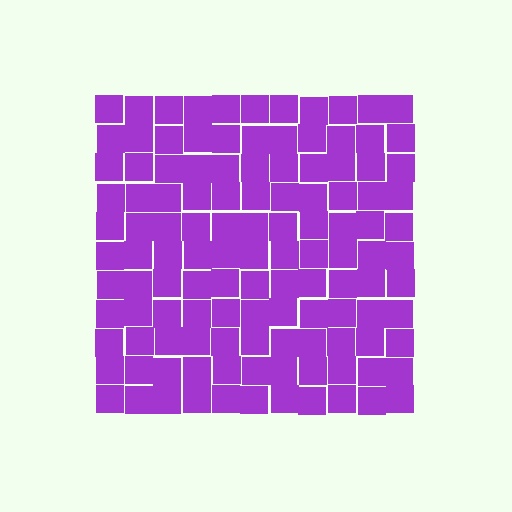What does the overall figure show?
The overall figure shows a square.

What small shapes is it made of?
It is made of small squares.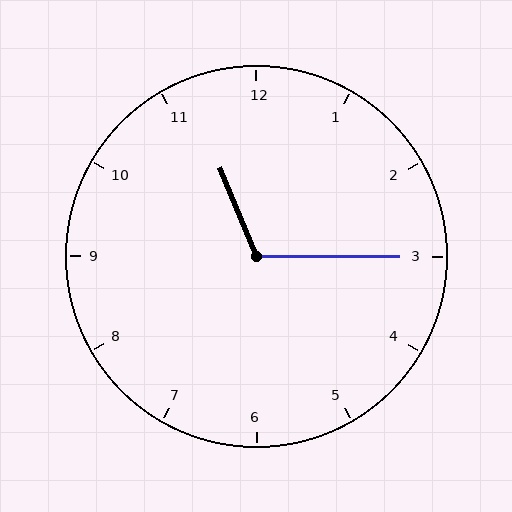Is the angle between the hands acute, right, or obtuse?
It is obtuse.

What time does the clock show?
11:15.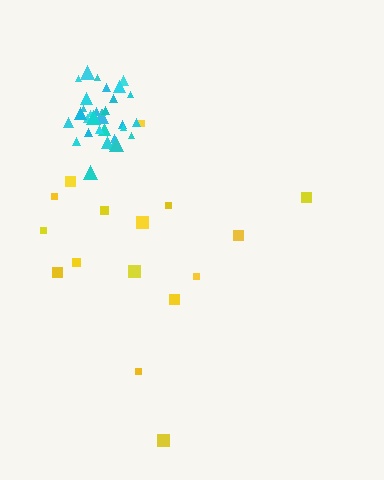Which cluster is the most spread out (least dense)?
Yellow.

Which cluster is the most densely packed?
Cyan.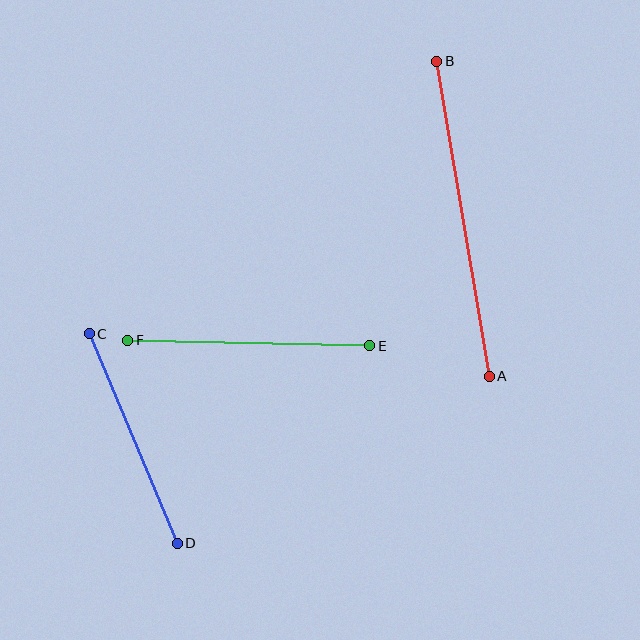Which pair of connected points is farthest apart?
Points A and B are farthest apart.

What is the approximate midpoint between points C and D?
The midpoint is at approximately (133, 438) pixels.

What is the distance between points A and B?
The distance is approximately 320 pixels.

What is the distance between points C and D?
The distance is approximately 227 pixels.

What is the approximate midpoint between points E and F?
The midpoint is at approximately (249, 343) pixels.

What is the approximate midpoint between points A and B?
The midpoint is at approximately (463, 219) pixels.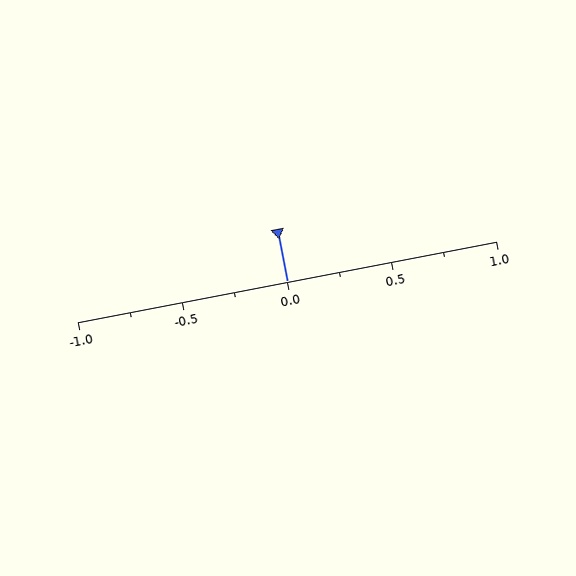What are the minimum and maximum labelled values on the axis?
The axis runs from -1.0 to 1.0.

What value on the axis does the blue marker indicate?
The marker indicates approximately 0.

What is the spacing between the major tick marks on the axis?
The major ticks are spaced 0.5 apart.